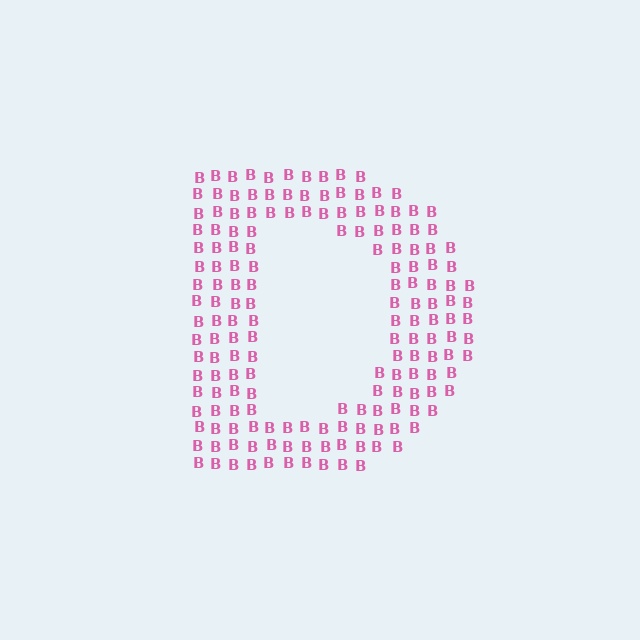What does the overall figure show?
The overall figure shows the letter D.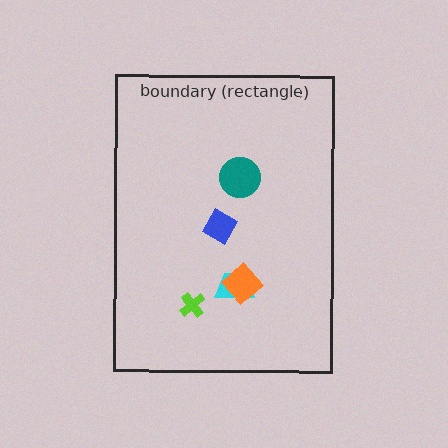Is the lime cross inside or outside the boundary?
Inside.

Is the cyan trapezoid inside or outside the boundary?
Inside.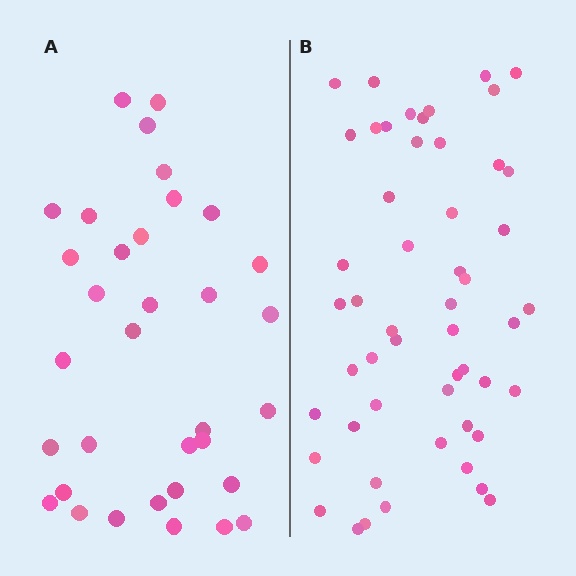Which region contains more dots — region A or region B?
Region B (the right region) has more dots.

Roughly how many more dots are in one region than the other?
Region B has approximately 20 more dots than region A.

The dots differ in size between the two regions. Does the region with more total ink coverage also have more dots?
No. Region A has more total ink coverage because its dots are larger, but region B actually contains more individual dots. Total area can be misleading — the number of items is what matters here.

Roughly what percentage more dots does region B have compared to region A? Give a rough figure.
About 55% more.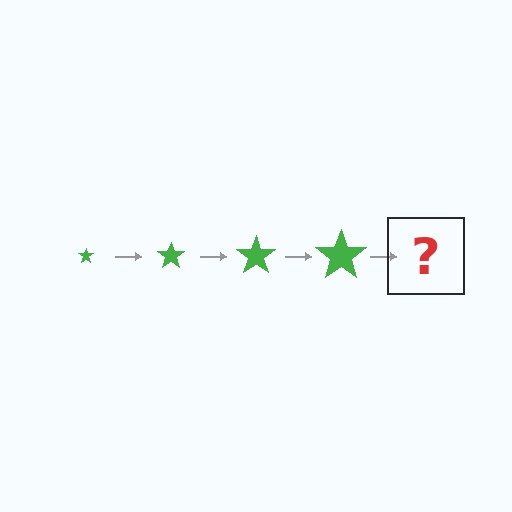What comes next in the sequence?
The next element should be a green star, larger than the previous one.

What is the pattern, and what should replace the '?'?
The pattern is that the star gets progressively larger each step. The '?' should be a green star, larger than the previous one.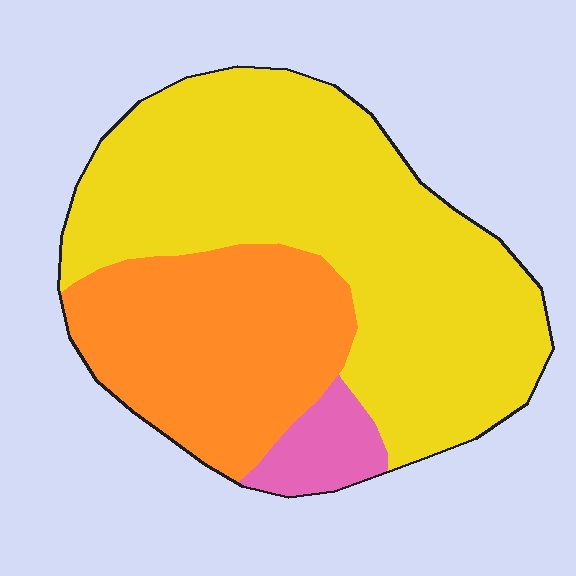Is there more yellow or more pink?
Yellow.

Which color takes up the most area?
Yellow, at roughly 60%.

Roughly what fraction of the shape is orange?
Orange takes up between a quarter and a half of the shape.